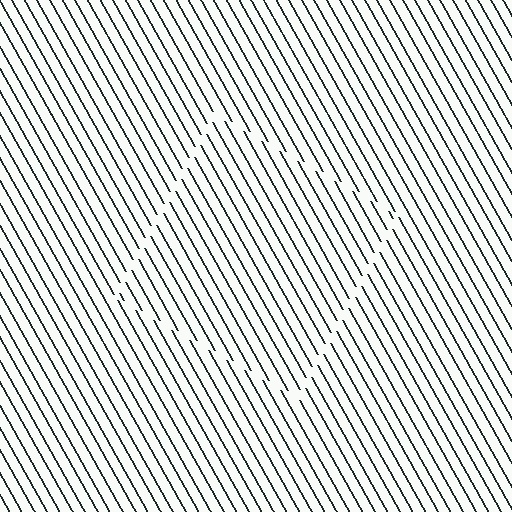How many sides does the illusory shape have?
4 sides — the line-ends trace a square.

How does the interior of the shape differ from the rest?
The interior of the shape contains the same grating, shifted by half a period — the contour is defined by the phase discontinuity where line-ends from the inner and outer gratings abut.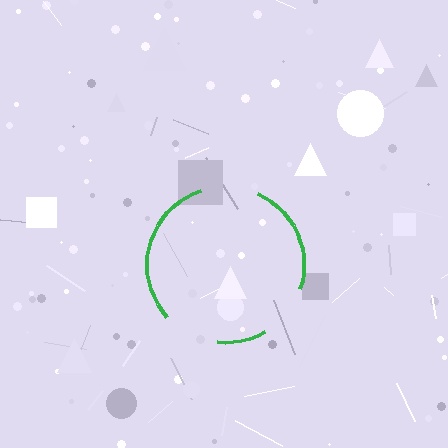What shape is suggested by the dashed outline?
The dashed outline suggests a circle.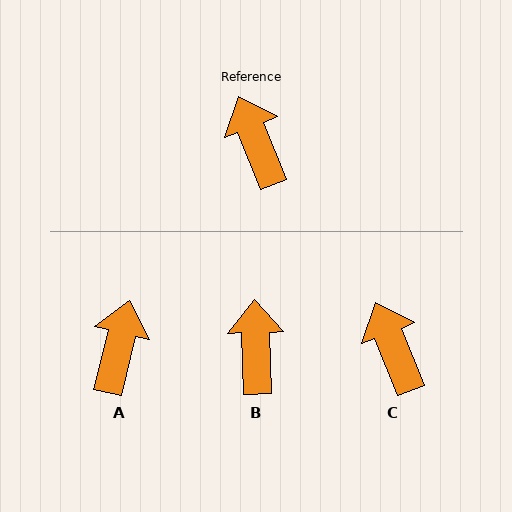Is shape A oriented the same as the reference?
No, it is off by about 35 degrees.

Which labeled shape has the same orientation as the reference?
C.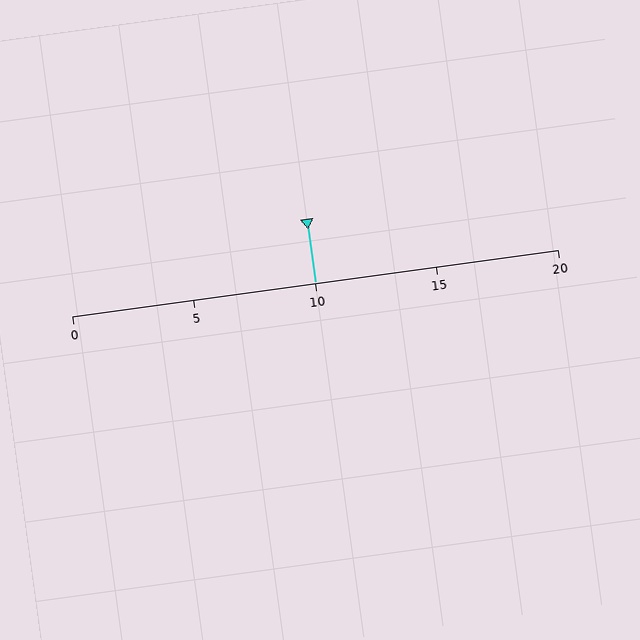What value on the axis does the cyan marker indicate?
The marker indicates approximately 10.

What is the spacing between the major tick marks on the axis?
The major ticks are spaced 5 apart.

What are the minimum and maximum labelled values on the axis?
The axis runs from 0 to 20.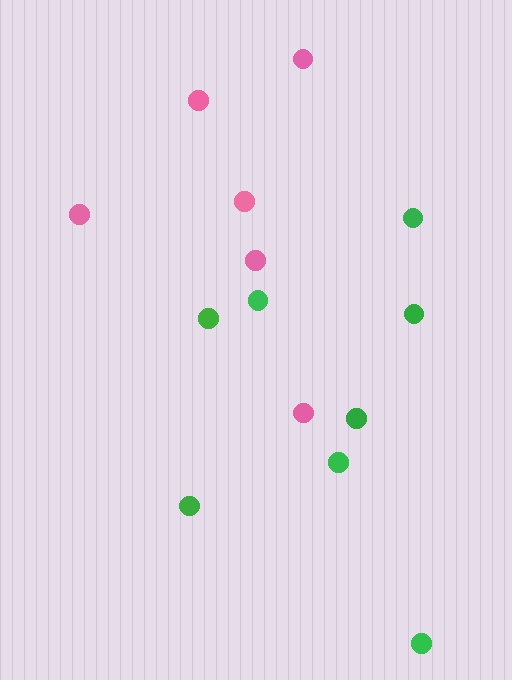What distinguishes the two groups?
There are 2 groups: one group of green circles (8) and one group of pink circles (6).